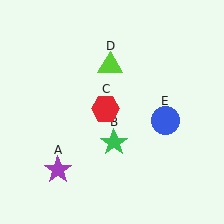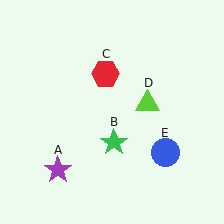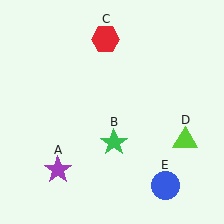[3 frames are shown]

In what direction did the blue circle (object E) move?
The blue circle (object E) moved down.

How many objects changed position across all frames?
3 objects changed position: red hexagon (object C), lime triangle (object D), blue circle (object E).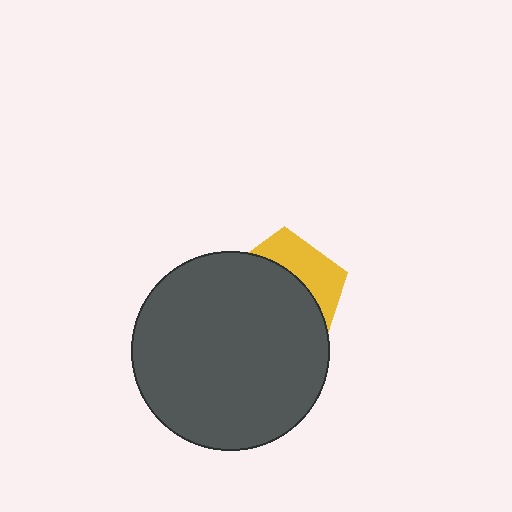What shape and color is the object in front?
The object in front is a dark gray circle.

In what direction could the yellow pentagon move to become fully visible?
The yellow pentagon could move toward the upper-right. That would shift it out from behind the dark gray circle entirely.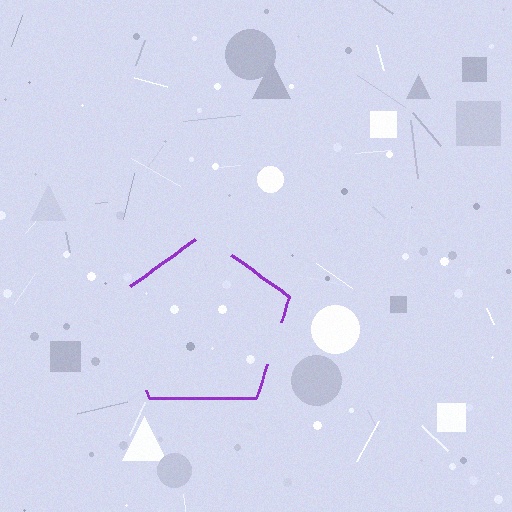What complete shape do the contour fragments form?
The contour fragments form a pentagon.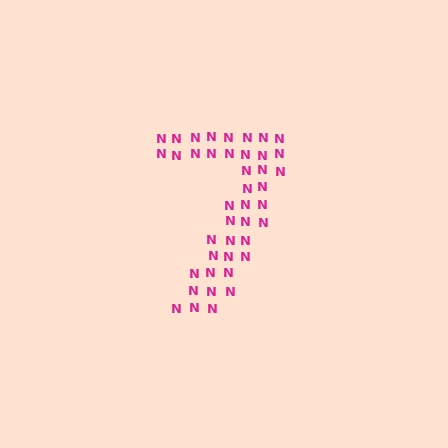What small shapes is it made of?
It is made of small letter N's.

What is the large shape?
The large shape is the digit 7.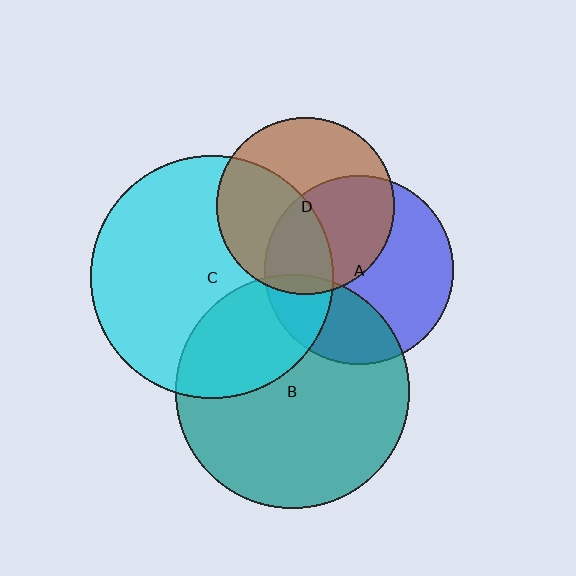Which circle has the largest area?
Circle C (cyan).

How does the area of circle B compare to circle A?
Approximately 1.5 times.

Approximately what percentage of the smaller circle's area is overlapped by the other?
Approximately 5%.